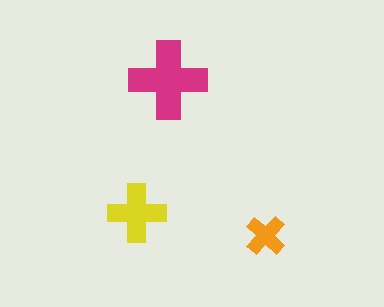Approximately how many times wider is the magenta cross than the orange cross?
About 2 times wider.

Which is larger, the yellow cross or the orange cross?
The yellow one.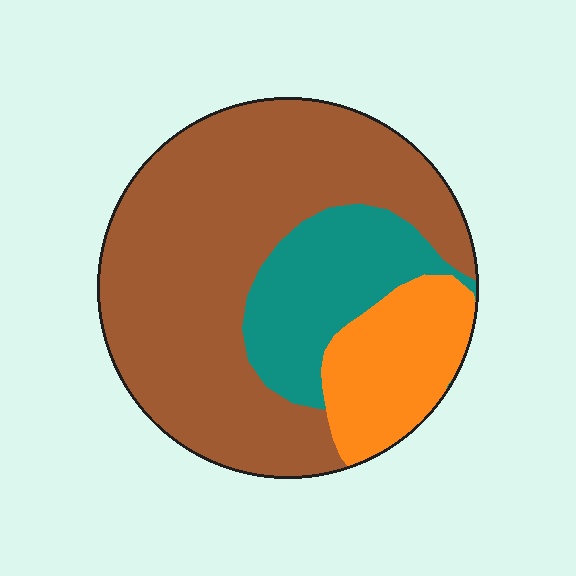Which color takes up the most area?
Brown, at roughly 65%.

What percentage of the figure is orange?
Orange takes up about one sixth (1/6) of the figure.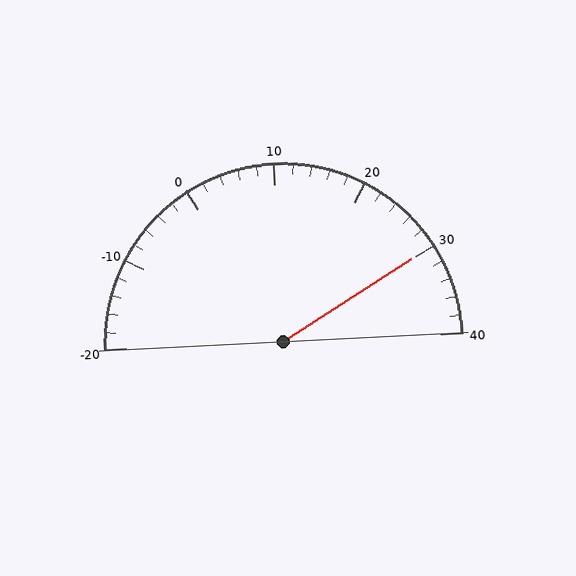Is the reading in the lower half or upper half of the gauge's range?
The reading is in the upper half of the range (-20 to 40).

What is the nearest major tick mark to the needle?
The nearest major tick mark is 30.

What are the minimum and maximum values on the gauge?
The gauge ranges from -20 to 40.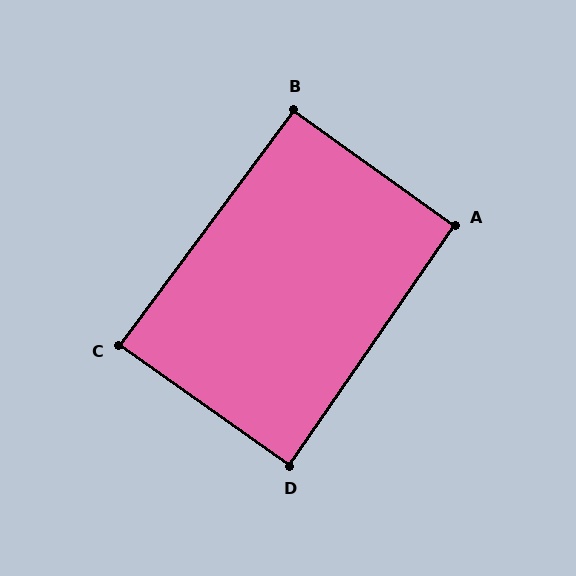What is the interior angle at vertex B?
Approximately 91 degrees (approximately right).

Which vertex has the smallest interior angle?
C, at approximately 89 degrees.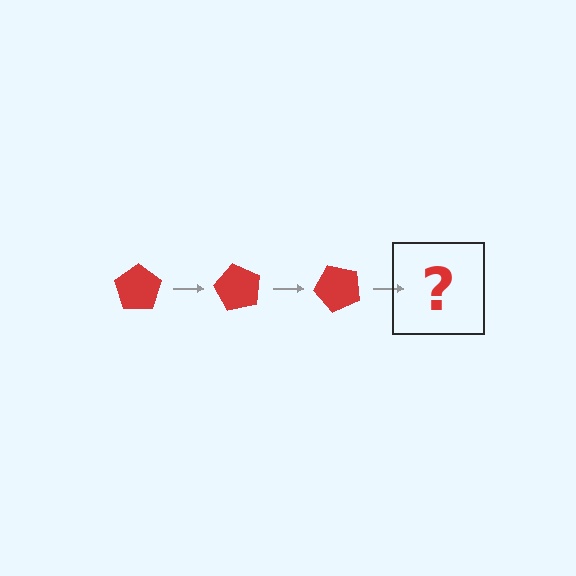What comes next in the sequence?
The next element should be a red pentagon rotated 180 degrees.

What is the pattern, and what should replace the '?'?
The pattern is that the pentagon rotates 60 degrees each step. The '?' should be a red pentagon rotated 180 degrees.